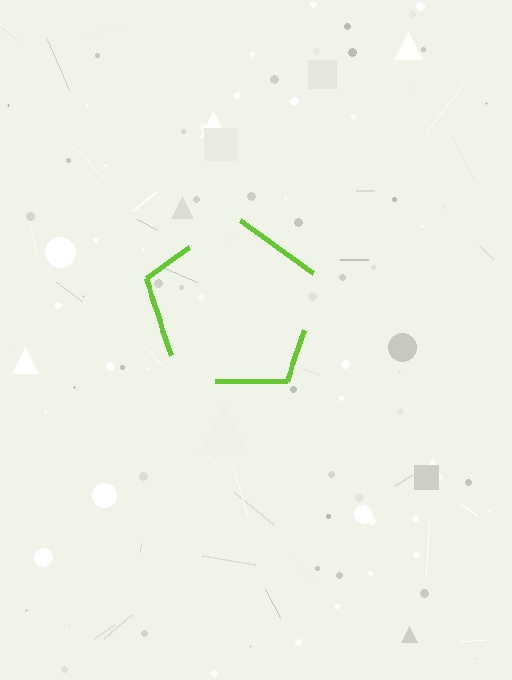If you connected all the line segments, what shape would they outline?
They would outline a pentagon.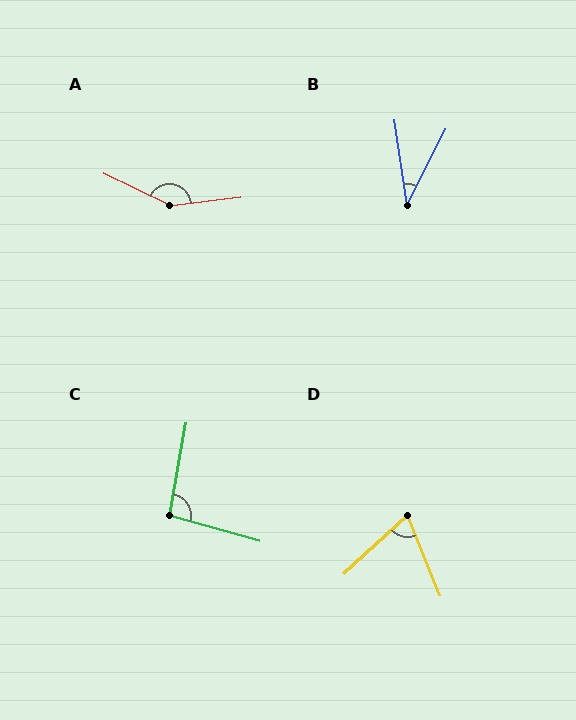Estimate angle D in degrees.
Approximately 70 degrees.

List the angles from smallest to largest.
B (35°), D (70°), C (96°), A (148°).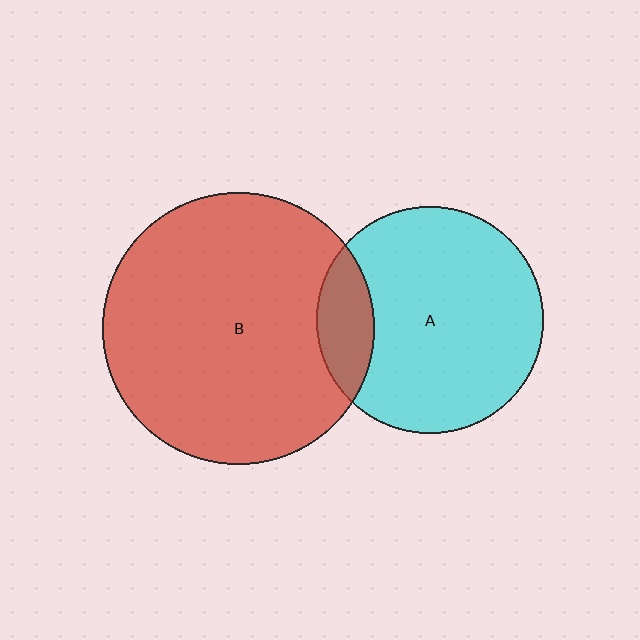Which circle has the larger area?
Circle B (red).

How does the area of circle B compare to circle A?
Approximately 1.4 times.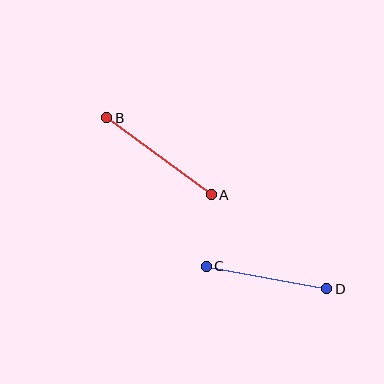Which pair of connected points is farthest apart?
Points A and B are farthest apart.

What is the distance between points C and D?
The distance is approximately 123 pixels.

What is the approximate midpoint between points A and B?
The midpoint is at approximately (159, 156) pixels.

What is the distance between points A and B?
The distance is approximately 130 pixels.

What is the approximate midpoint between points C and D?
The midpoint is at approximately (266, 278) pixels.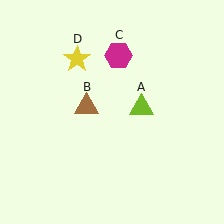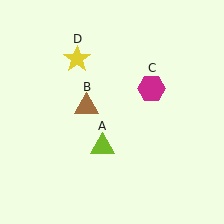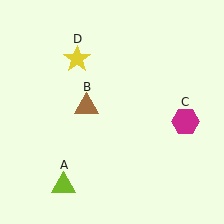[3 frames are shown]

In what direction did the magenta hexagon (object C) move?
The magenta hexagon (object C) moved down and to the right.